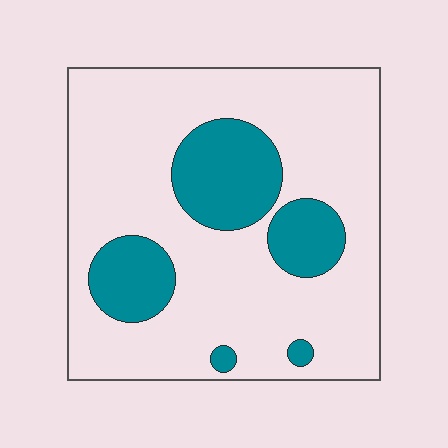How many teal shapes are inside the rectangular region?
5.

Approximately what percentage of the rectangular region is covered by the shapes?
Approximately 20%.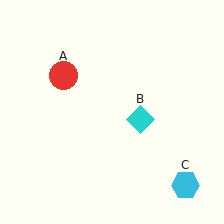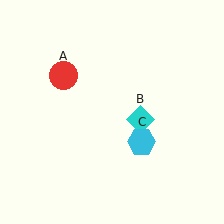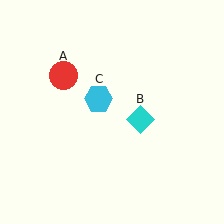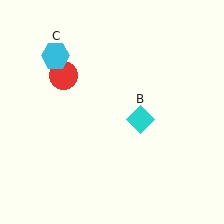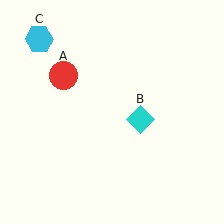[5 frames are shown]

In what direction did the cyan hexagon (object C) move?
The cyan hexagon (object C) moved up and to the left.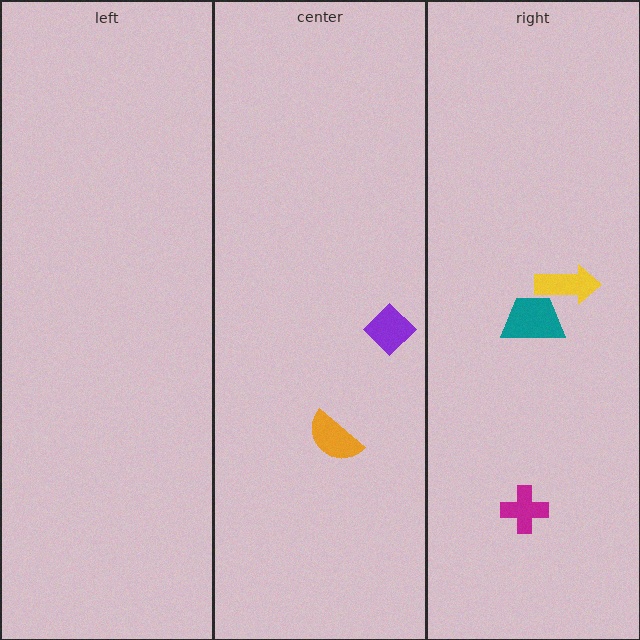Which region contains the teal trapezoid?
The right region.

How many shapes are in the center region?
2.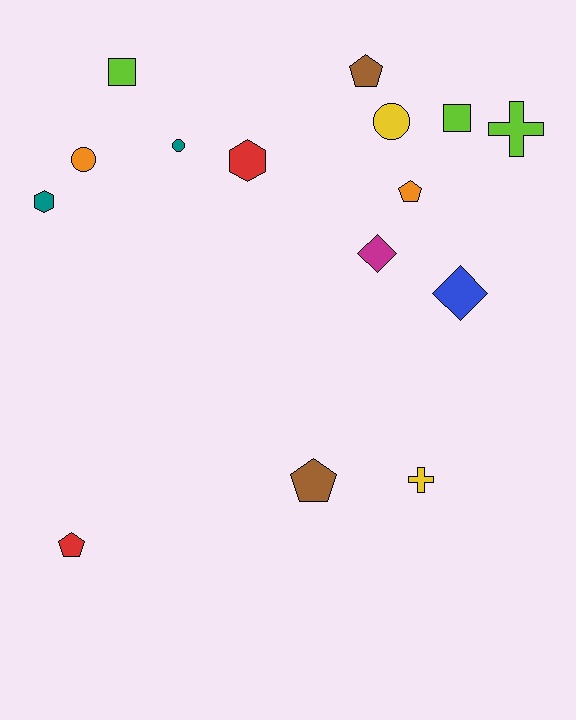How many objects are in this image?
There are 15 objects.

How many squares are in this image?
There are 2 squares.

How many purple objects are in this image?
There are no purple objects.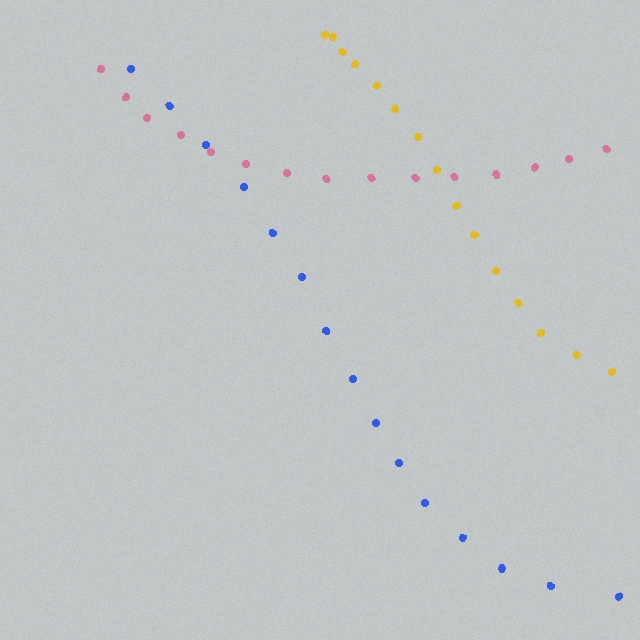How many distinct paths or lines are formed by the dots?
There are 3 distinct paths.